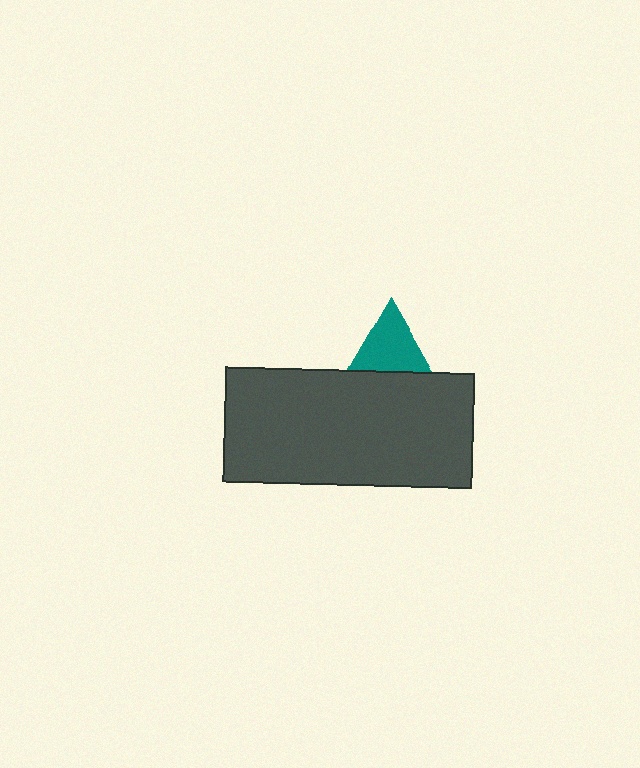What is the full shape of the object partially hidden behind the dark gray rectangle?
The partially hidden object is a teal triangle.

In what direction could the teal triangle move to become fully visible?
The teal triangle could move up. That would shift it out from behind the dark gray rectangle entirely.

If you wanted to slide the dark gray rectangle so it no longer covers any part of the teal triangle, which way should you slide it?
Slide it down — that is the most direct way to separate the two shapes.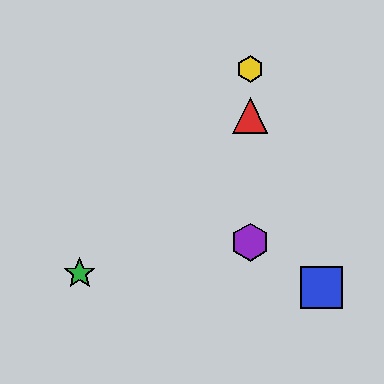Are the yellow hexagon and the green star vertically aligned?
No, the yellow hexagon is at x≈250 and the green star is at x≈80.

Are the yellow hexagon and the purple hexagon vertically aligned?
Yes, both are at x≈250.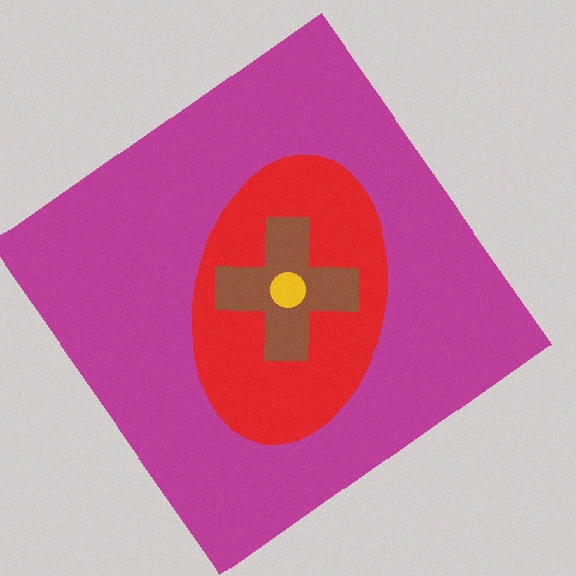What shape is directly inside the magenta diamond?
The red ellipse.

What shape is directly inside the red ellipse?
The brown cross.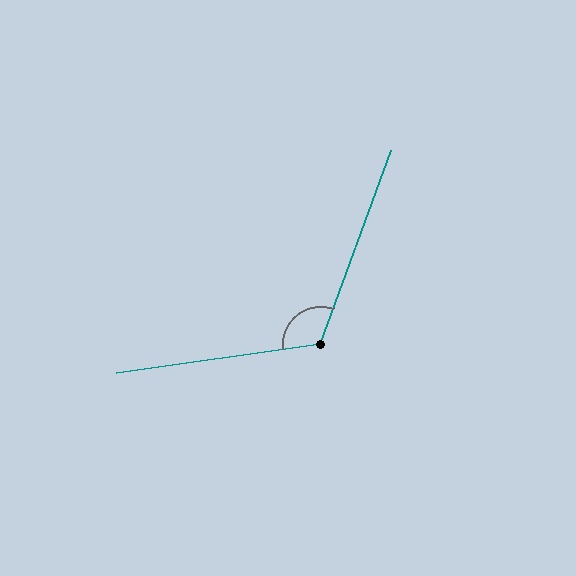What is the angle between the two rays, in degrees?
Approximately 118 degrees.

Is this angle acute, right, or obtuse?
It is obtuse.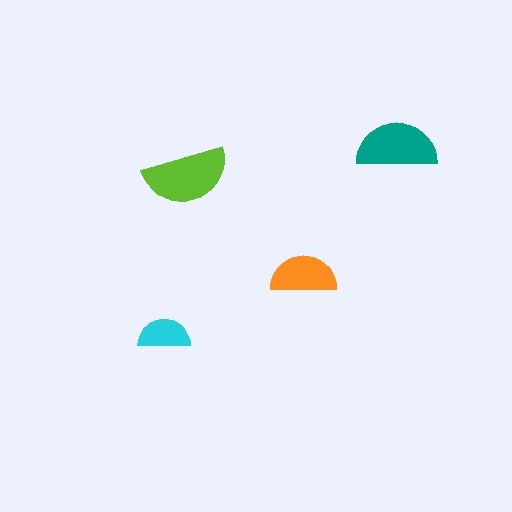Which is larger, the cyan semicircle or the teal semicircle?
The teal one.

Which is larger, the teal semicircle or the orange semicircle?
The teal one.